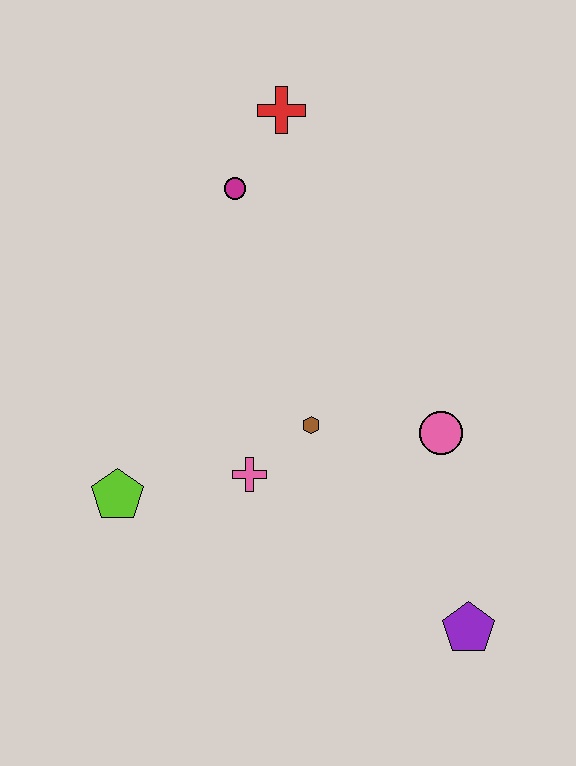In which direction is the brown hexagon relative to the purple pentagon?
The brown hexagon is above the purple pentagon.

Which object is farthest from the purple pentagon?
The red cross is farthest from the purple pentagon.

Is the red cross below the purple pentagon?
No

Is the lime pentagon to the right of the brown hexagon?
No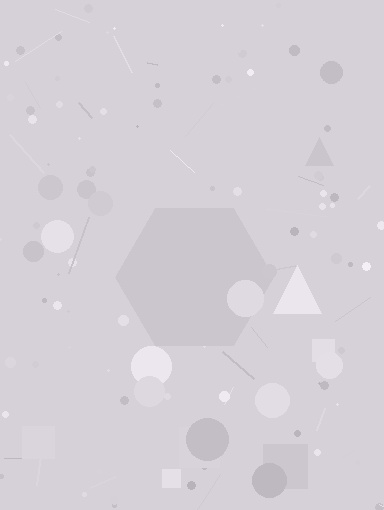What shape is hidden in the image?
A hexagon is hidden in the image.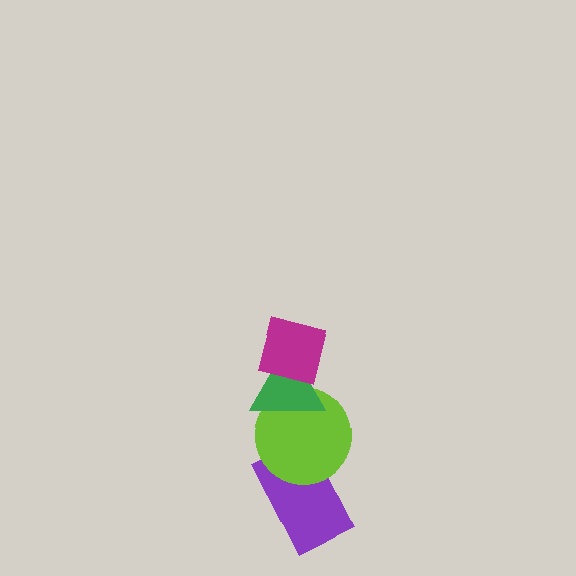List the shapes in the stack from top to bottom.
From top to bottom: the magenta square, the green triangle, the lime circle, the purple rectangle.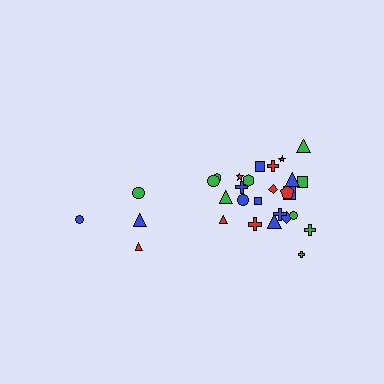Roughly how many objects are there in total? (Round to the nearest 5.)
Roughly 30 objects in total.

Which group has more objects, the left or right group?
The right group.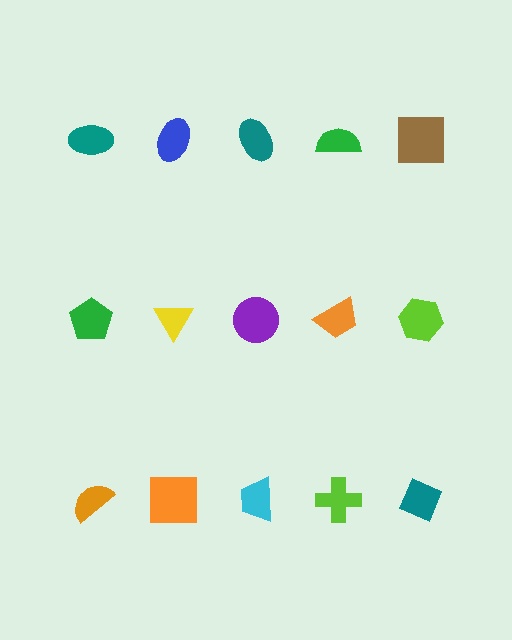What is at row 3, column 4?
A lime cross.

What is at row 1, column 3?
A teal ellipse.